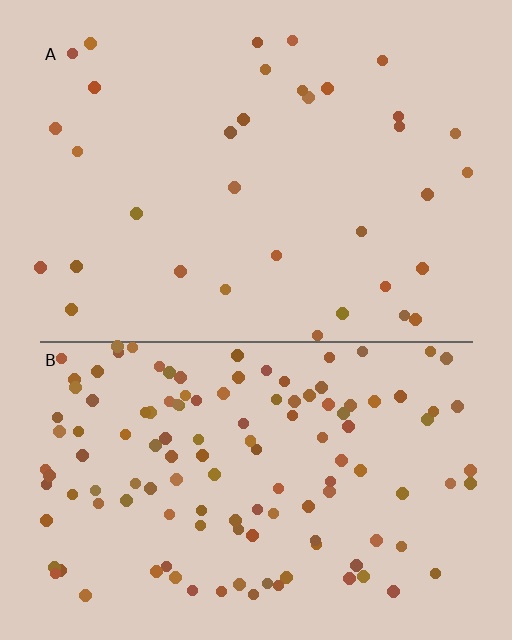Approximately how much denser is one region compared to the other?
Approximately 3.7× — region B over region A.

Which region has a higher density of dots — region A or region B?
B (the bottom).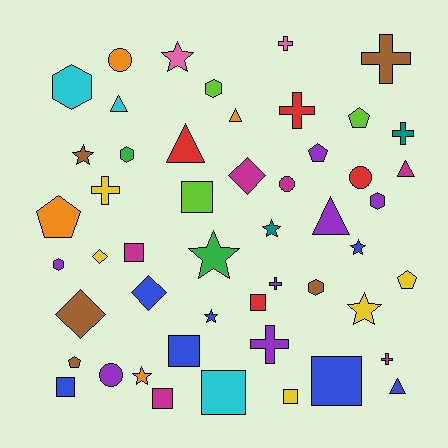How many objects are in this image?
There are 50 objects.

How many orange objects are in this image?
There are 4 orange objects.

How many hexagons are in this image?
There are 6 hexagons.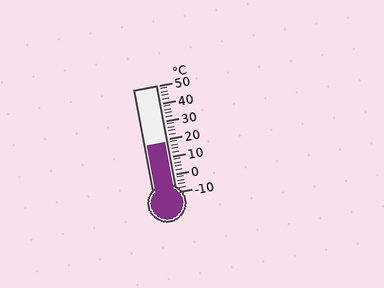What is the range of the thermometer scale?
The thermometer scale ranges from -10°C to 50°C.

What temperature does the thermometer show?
The thermometer shows approximately 18°C.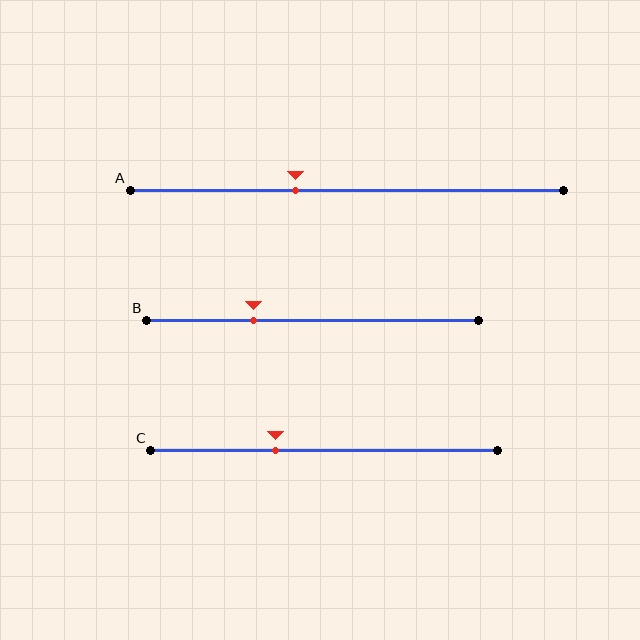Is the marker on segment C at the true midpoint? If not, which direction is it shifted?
No, the marker on segment C is shifted to the left by about 14% of the segment length.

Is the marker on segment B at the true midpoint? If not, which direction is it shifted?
No, the marker on segment B is shifted to the left by about 18% of the segment length.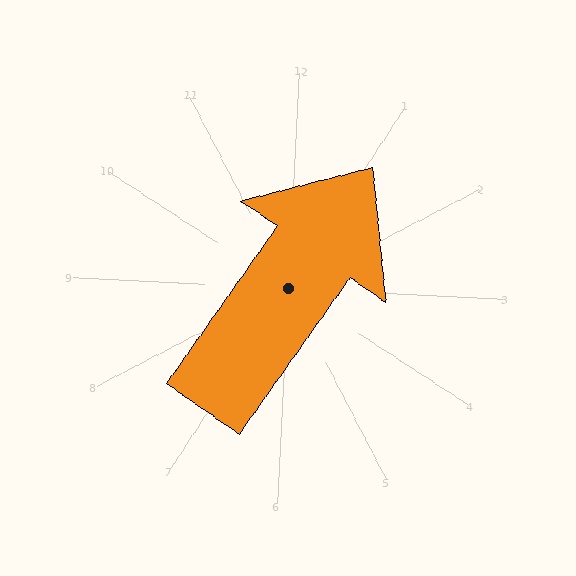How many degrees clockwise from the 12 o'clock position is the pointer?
Approximately 32 degrees.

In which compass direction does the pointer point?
Northeast.